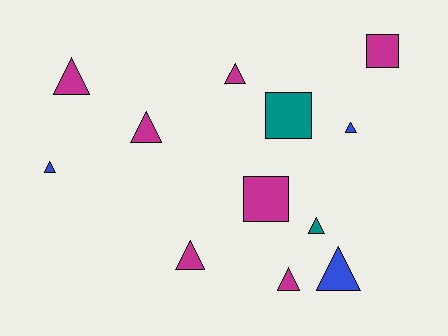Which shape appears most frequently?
Triangle, with 9 objects.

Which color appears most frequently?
Magenta, with 7 objects.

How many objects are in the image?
There are 12 objects.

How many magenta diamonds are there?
There are no magenta diamonds.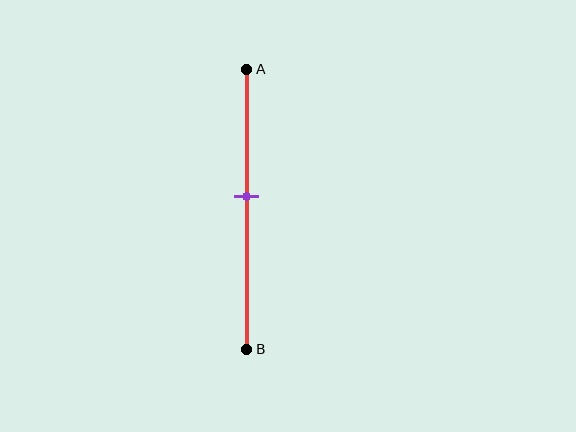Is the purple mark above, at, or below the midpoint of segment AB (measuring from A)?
The purple mark is above the midpoint of segment AB.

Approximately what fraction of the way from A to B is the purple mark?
The purple mark is approximately 45% of the way from A to B.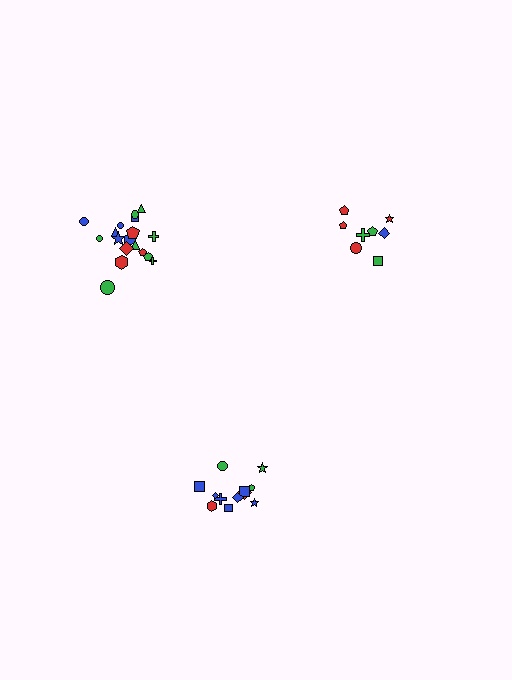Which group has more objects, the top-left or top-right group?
The top-left group.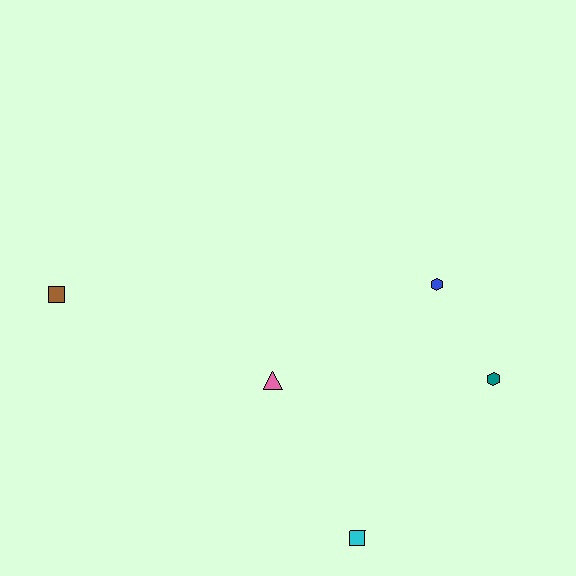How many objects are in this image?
There are 5 objects.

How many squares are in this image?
There are 2 squares.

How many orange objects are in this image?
There are no orange objects.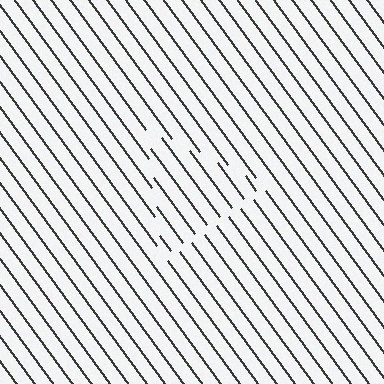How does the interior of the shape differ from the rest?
The interior of the shape contains the same grating, shifted by half a period — the contour is defined by the phase discontinuity where line-ends from the inner and outer gratings abut.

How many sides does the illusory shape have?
3 sides — the line-ends trace a triangle.